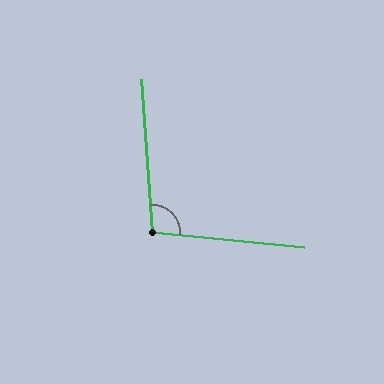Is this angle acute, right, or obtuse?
It is obtuse.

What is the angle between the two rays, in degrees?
Approximately 100 degrees.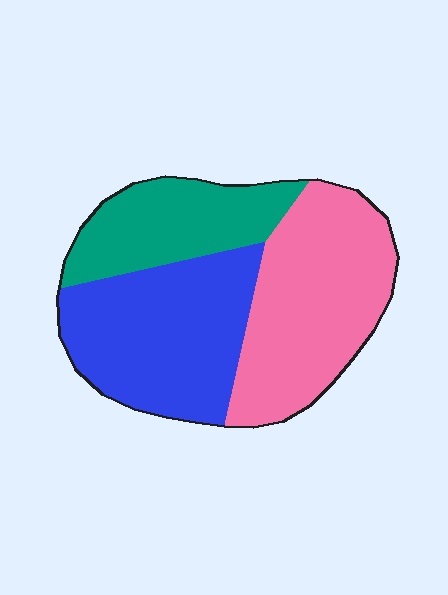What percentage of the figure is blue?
Blue covers 37% of the figure.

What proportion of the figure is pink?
Pink takes up about two fifths (2/5) of the figure.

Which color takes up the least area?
Teal, at roughly 25%.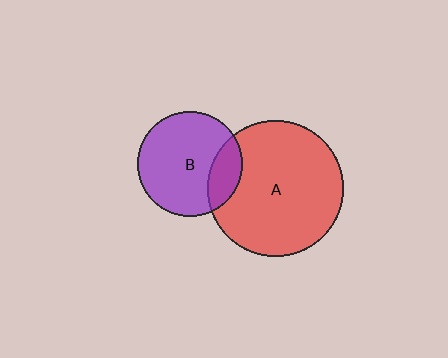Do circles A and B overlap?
Yes.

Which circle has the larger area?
Circle A (red).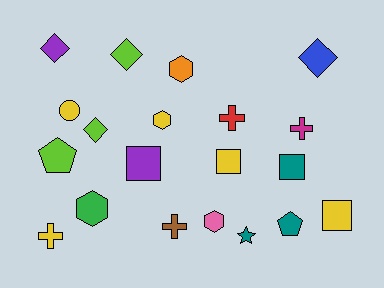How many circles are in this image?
There is 1 circle.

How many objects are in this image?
There are 20 objects.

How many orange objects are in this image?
There is 1 orange object.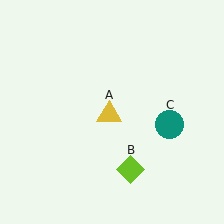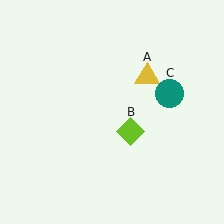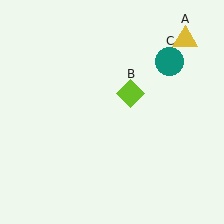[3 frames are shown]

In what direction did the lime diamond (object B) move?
The lime diamond (object B) moved up.